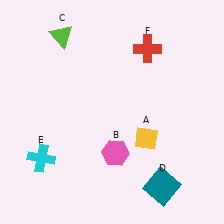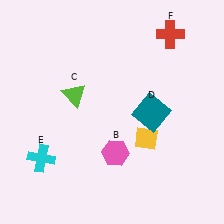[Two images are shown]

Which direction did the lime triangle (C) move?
The lime triangle (C) moved down.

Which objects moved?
The objects that moved are: the lime triangle (C), the teal square (D), the red cross (F).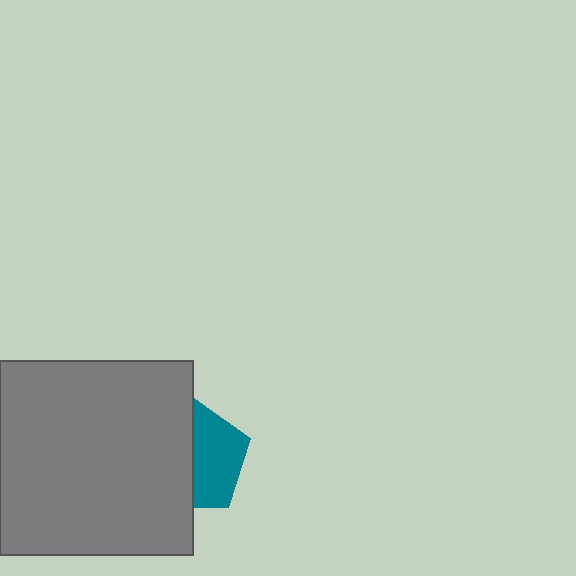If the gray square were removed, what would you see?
You would see the complete teal pentagon.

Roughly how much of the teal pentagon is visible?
About half of it is visible (roughly 48%).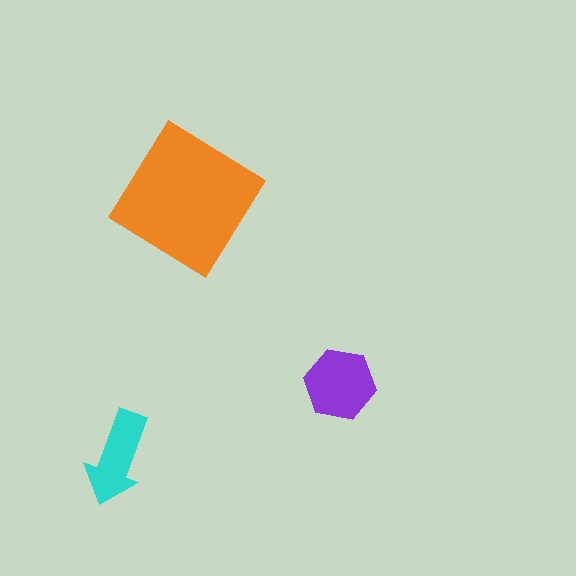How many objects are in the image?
There are 3 objects in the image.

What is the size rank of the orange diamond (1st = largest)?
1st.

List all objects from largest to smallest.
The orange diamond, the purple hexagon, the cyan arrow.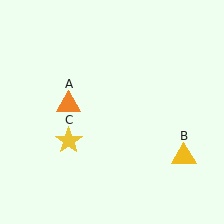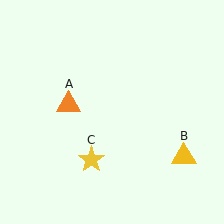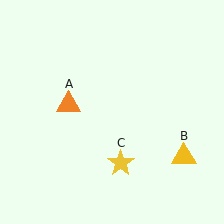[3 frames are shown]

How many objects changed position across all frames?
1 object changed position: yellow star (object C).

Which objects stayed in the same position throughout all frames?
Orange triangle (object A) and yellow triangle (object B) remained stationary.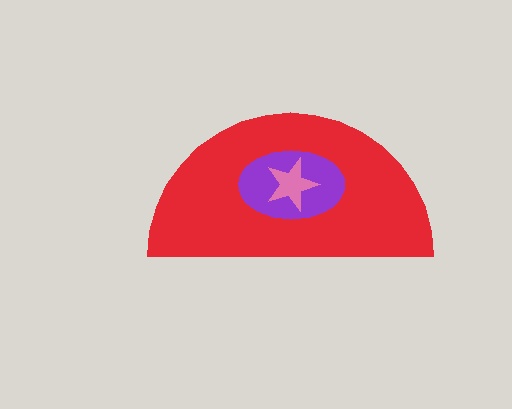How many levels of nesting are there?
3.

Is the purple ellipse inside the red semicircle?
Yes.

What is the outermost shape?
The red semicircle.